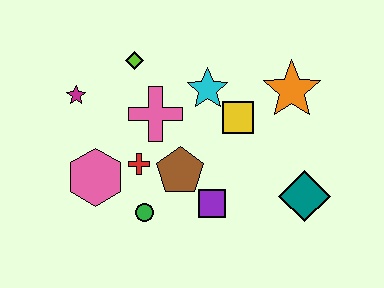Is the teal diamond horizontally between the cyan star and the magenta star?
No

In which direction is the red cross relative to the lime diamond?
The red cross is below the lime diamond.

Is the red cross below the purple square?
No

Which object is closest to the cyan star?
The yellow square is closest to the cyan star.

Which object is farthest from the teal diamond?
The magenta star is farthest from the teal diamond.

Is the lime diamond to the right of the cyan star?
No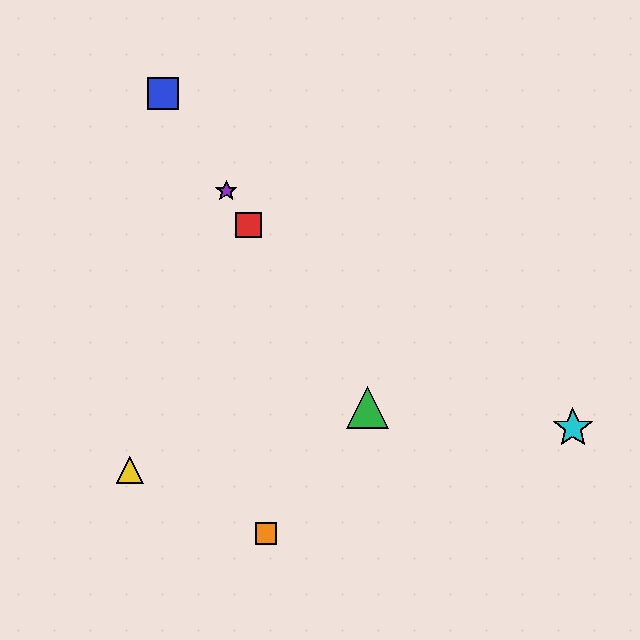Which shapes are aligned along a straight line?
The red square, the blue square, the green triangle, the purple star are aligned along a straight line.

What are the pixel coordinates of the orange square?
The orange square is at (266, 534).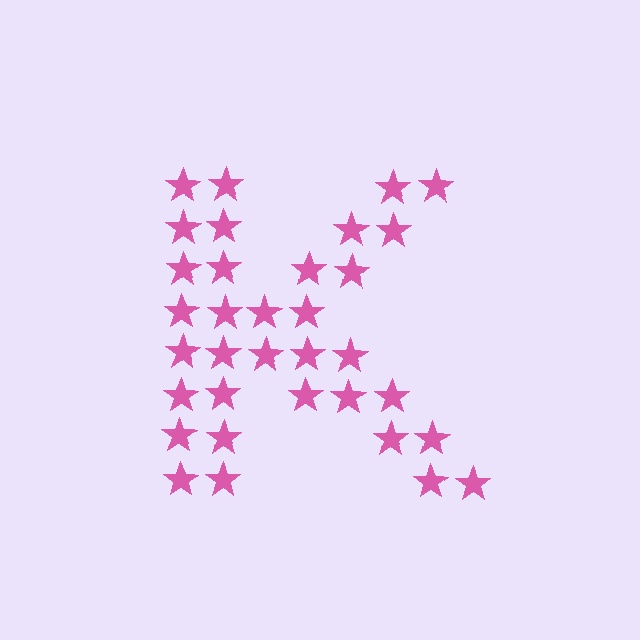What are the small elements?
The small elements are stars.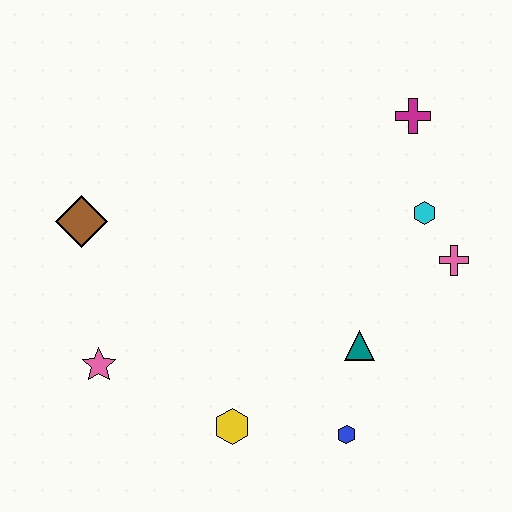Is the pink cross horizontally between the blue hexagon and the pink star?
No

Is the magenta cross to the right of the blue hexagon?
Yes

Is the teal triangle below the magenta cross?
Yes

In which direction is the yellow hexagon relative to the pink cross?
The yellow hexagon is to the left of the pink cross.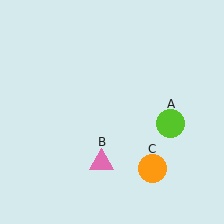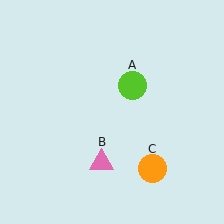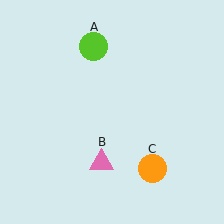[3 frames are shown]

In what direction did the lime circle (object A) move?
The lime circle (object A) moved up and to the left.